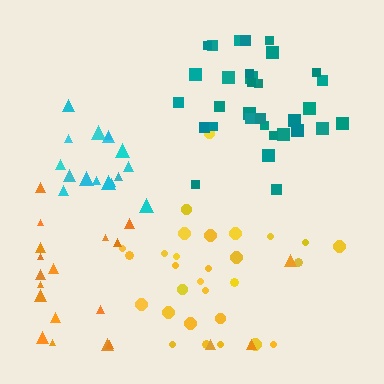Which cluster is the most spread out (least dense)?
Orange.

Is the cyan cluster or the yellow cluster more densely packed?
Cyan.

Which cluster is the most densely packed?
Cyan.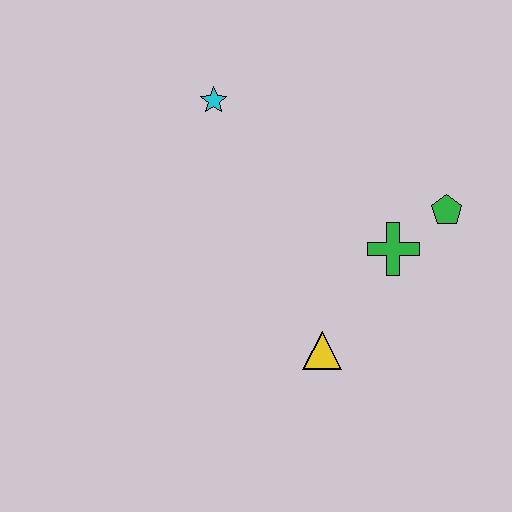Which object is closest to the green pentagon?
The green cross is closest to the green pentagon.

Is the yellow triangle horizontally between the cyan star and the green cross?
Yes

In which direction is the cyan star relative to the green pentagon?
The cyan star is to the left of the green pentagon.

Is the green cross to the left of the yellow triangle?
No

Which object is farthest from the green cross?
The cyan star is farthest from the green cross.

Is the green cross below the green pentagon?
Yes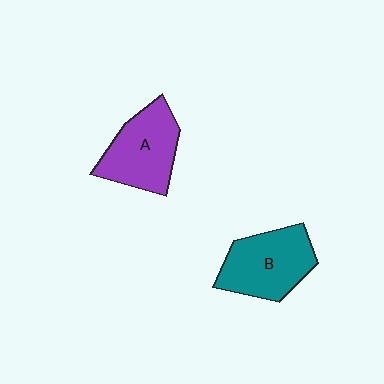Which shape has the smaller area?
Shape A (purple).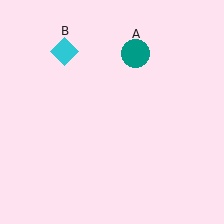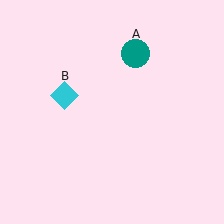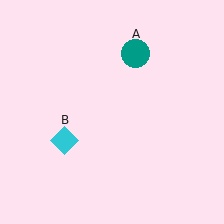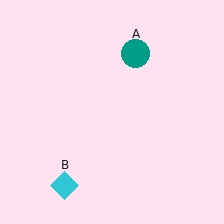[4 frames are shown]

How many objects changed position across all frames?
1 object changed position: cyan diamond (object B).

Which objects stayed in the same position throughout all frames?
Teal circle (object A) remained stationary.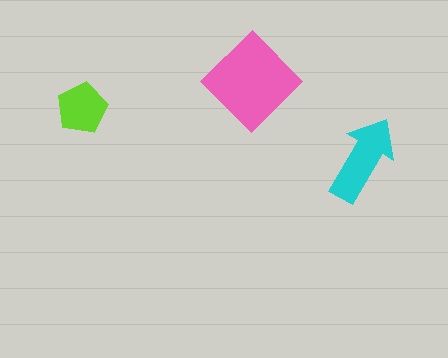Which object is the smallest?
The lime pentagon.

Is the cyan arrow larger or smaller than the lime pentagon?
Larger.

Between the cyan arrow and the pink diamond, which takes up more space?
The pink diamond.